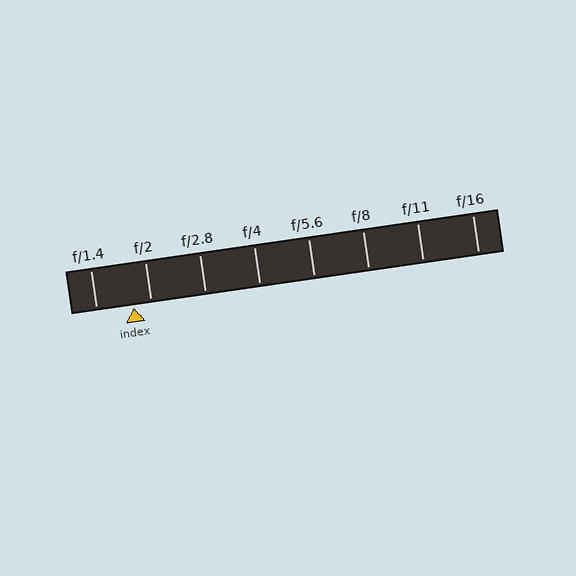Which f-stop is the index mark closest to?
The index mark is closest to f/2.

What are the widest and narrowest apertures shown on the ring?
The widest aperture shown is f/1.4 and the narrowest is f/16.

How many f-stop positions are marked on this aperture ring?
There are 8 f-stop positions marked.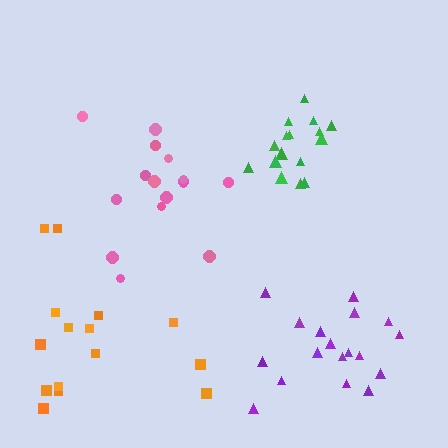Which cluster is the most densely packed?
Green.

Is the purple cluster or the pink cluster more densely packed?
Pink.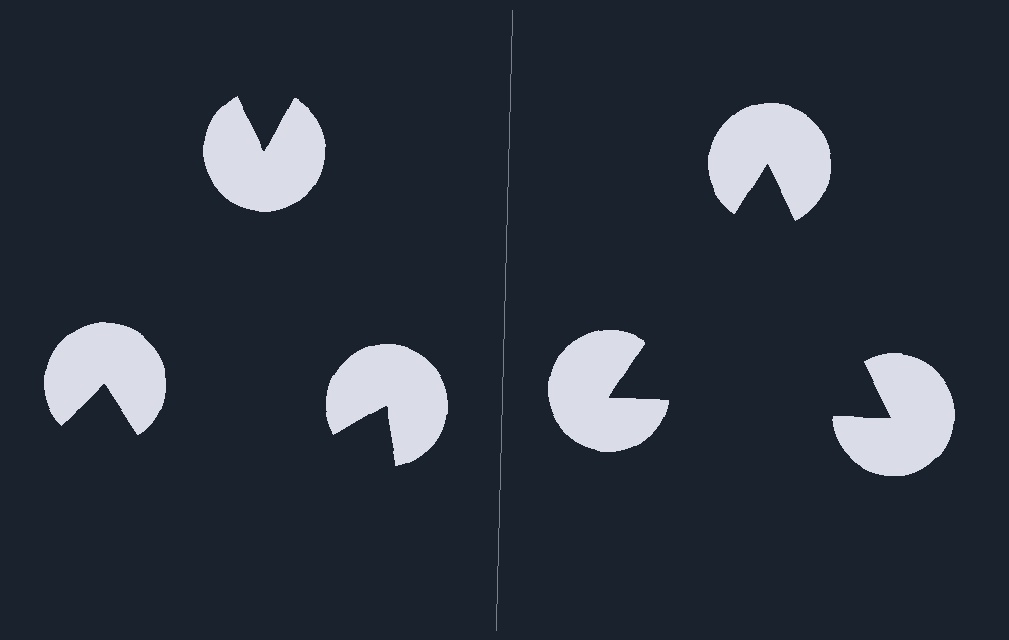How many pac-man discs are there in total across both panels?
6 — 3 on each side.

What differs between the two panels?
The pac-man discs are positioned identically on both sides; only the wedge orientations differ. On the right they align to a triangle; on the left they are misaligned.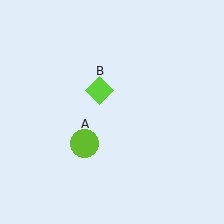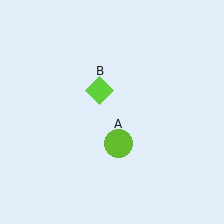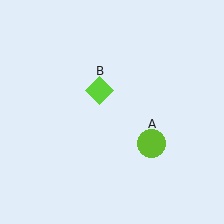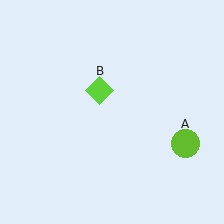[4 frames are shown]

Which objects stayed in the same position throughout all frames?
Lime diamond (object B) remained stationary.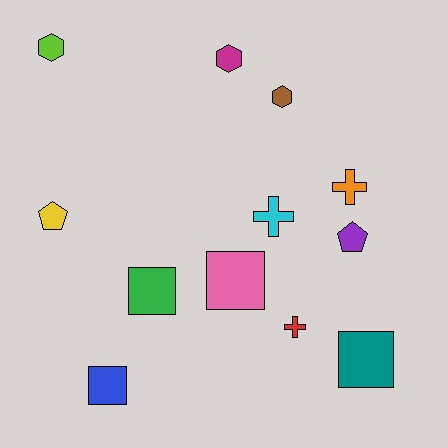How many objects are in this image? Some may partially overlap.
There are 12 objects.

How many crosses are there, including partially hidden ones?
There are 3 crosses.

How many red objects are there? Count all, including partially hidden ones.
There is 1 red object.